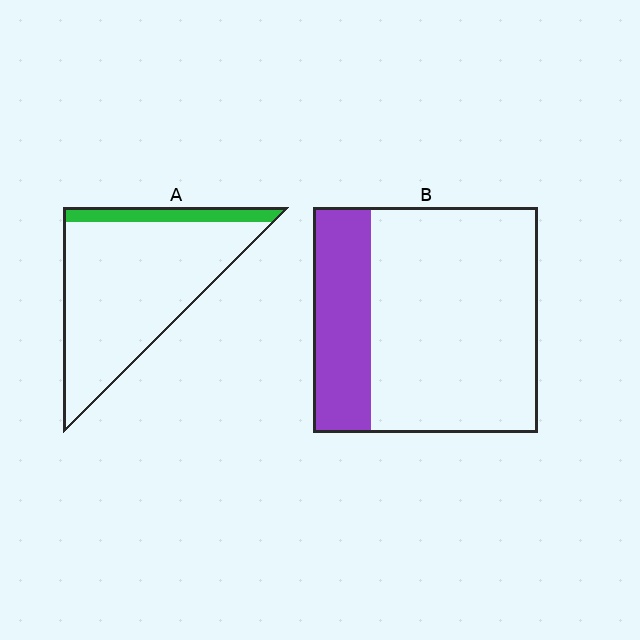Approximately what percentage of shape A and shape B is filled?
A is approximately 15% and B is approximately 25%.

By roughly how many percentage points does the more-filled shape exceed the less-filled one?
By roughly 15 percentage points (B over A).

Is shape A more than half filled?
No.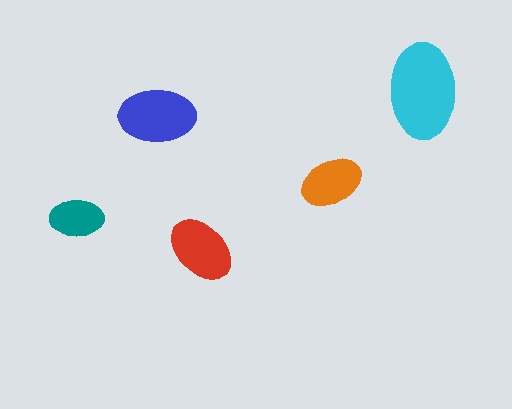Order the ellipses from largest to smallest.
the cyan one, the blue one, the red one, the orange one, the teal one.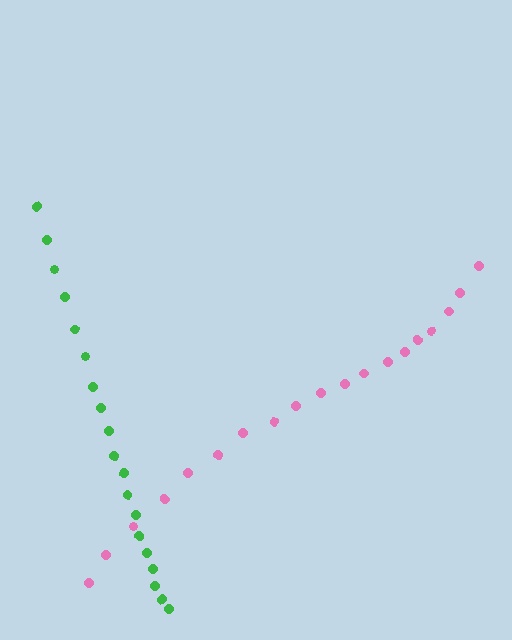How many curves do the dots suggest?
There are 2 distinct paths.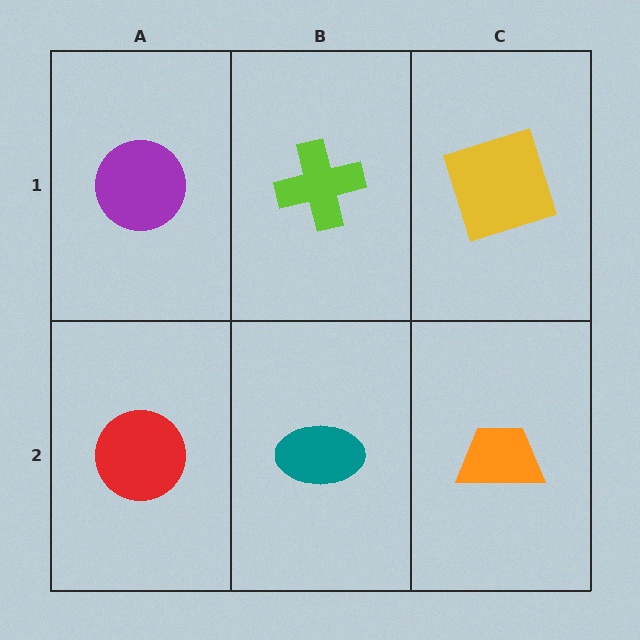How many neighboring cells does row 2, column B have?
3.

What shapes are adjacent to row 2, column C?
A yellow square (row 1, column C), a teal ellipse (row 2, column B).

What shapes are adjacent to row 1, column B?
A teal ellipse (row 2, column B), a purple circle (row 1, column A), a yellow square (row 1, column C).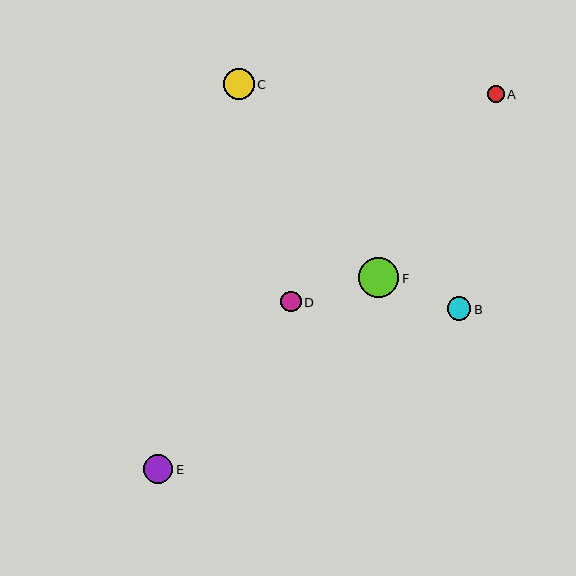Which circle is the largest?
Circle F is the largest with a size of approximately 40 pixels.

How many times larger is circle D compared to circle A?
Circle D is approximately 1.2 times the size of circle A.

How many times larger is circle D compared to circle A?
Circle D is approximately 1.2 times the size of circle A.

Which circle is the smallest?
Circle A is the smallest with a size of approximately 17 pixels.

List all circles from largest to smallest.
From largest to smallest: F, C, E, B, D, A.